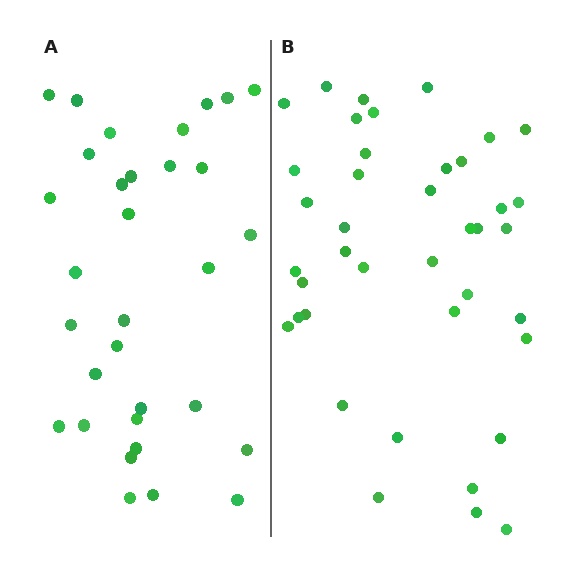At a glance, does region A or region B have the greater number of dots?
Region B (the right region) has more dots.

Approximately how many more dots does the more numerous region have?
Region B has roughly 8 or so more dots than region A.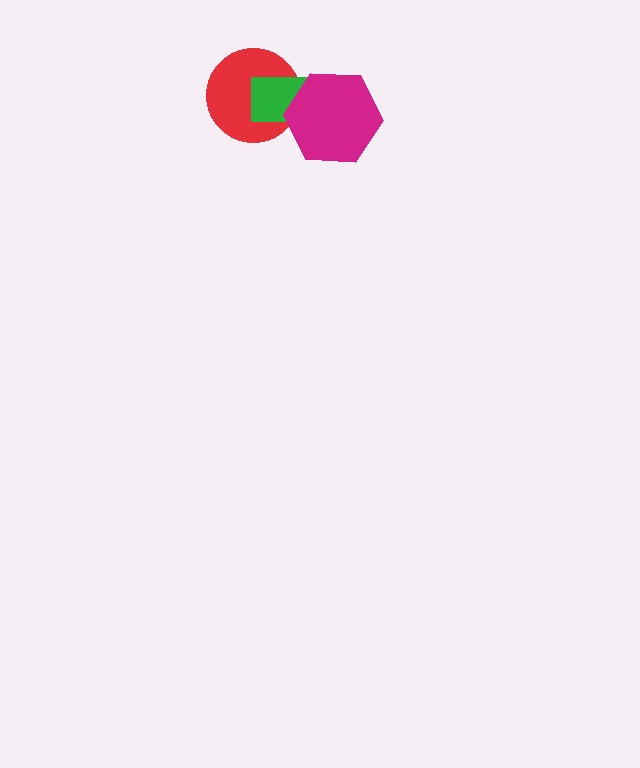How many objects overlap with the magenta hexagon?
2 objects overlap with the magenta hexagon.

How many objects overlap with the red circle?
2 objects overlap with the red circle.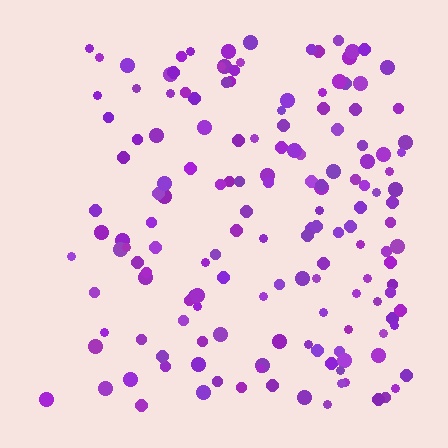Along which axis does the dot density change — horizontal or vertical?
Horizontal.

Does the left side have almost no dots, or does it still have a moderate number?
Still a moderate number, just noticeably fewer than the right.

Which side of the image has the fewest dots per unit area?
The left.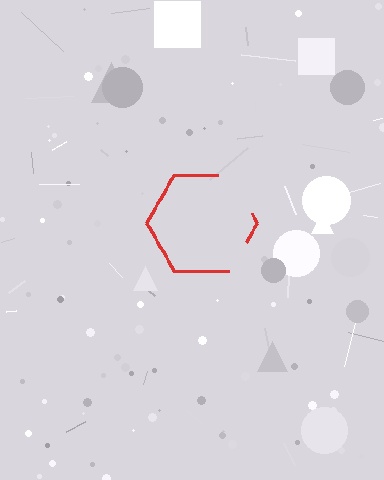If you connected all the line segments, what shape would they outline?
They would outline a hexagon.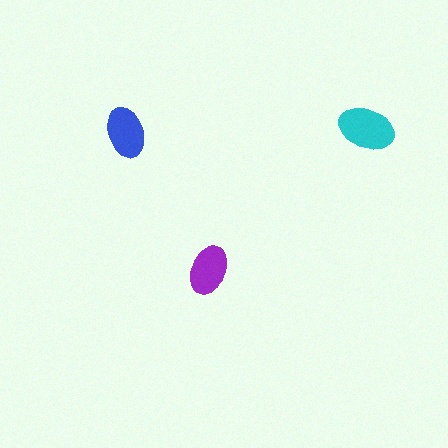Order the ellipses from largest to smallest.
the cyan one, the blue one, the purple one.